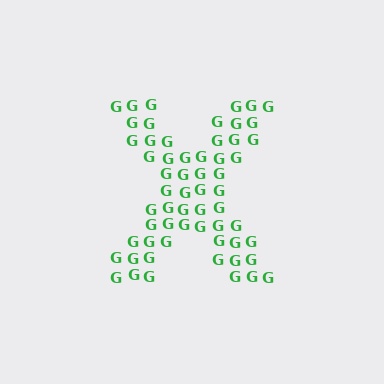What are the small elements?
The small elements are letter G's.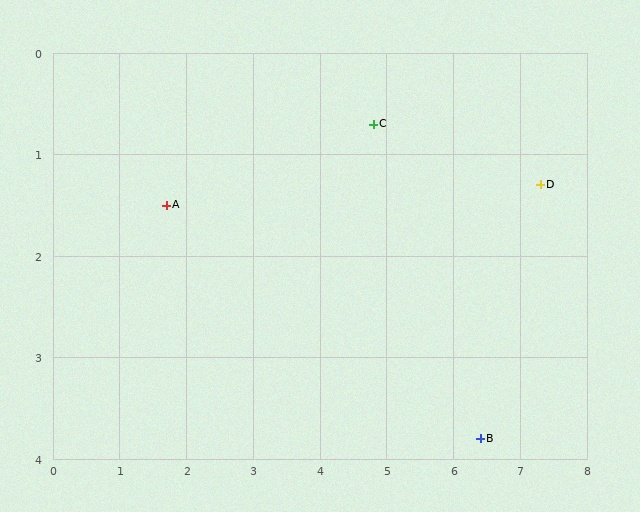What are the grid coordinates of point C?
Point C is at approximately (4.8, 0.7).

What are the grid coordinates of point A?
Point A is at approximately (1.7, 1.5).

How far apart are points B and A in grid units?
Points B and A are about 5.2 grid units apart.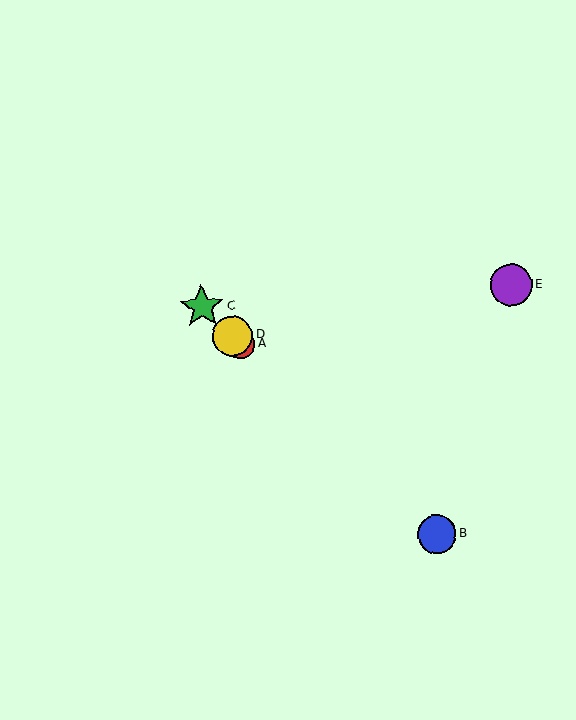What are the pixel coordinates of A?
Object A is at (241, 344).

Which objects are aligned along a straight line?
Objects A, B, C, D are aligned along a straight line.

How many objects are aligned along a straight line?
4 objects (A, B, C, D) are aligned along a straight line.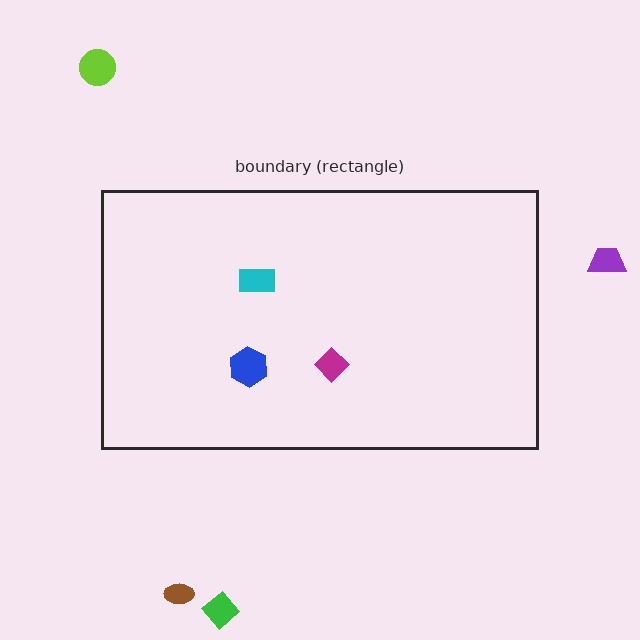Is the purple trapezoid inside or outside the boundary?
Outside.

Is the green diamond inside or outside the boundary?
Outside.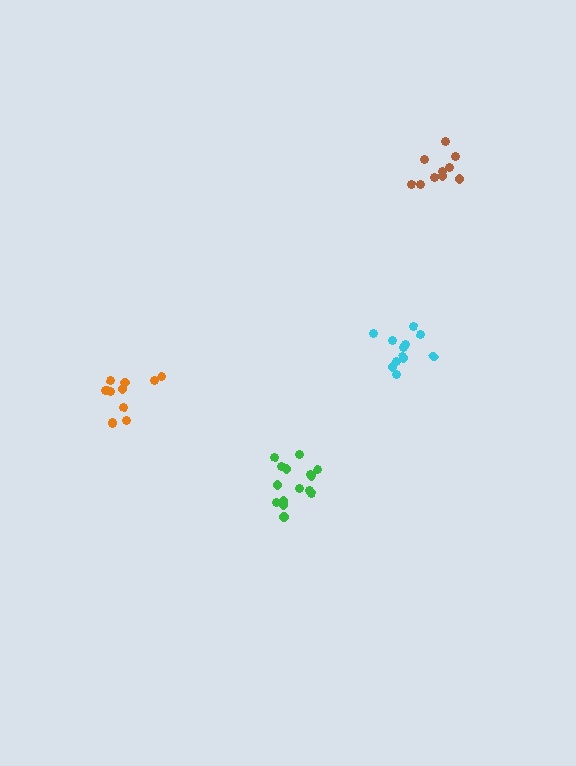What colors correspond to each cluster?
The clusters are colored: cyan, brown, orange, green.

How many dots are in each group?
Group 1: 12 dots, Group 2: 10 dots, Group 3: 11 dots, Group 4: 15 dots (48 total).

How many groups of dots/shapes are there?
There are 4 groups.